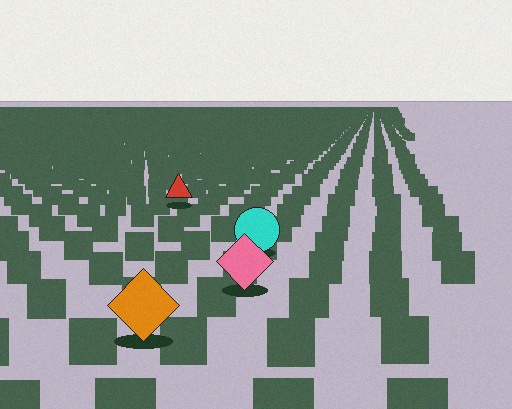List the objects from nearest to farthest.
From nearest to farthest: the orange diamond, the pink diamond, the cyan circle, the red triangle.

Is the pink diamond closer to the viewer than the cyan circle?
Yes. The pink diamond is closer — you can tell from the texture gradient: the ground texture is coarser near it.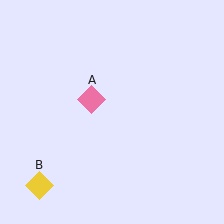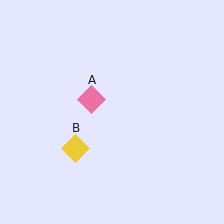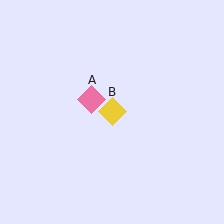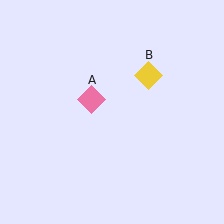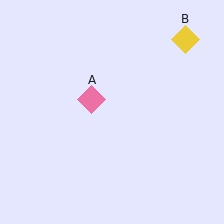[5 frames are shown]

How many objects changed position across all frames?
1 object changed position: yellow diamond (object B).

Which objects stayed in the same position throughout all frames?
Pink diamond (object A) remained stationary.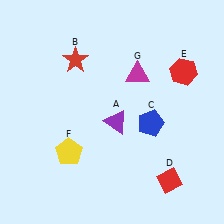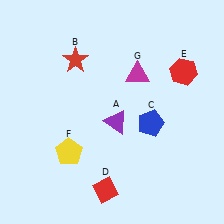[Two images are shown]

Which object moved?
The red diamond (D) moved left.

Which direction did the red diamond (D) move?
The red diamond (D) moved left.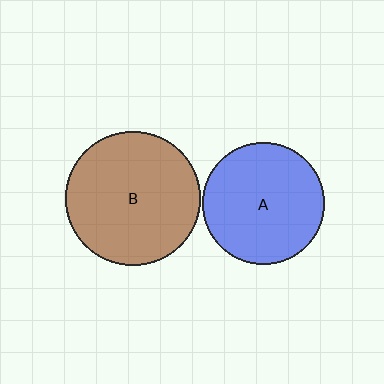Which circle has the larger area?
Circle B (brown).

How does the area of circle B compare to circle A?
Approximately 1.2 times.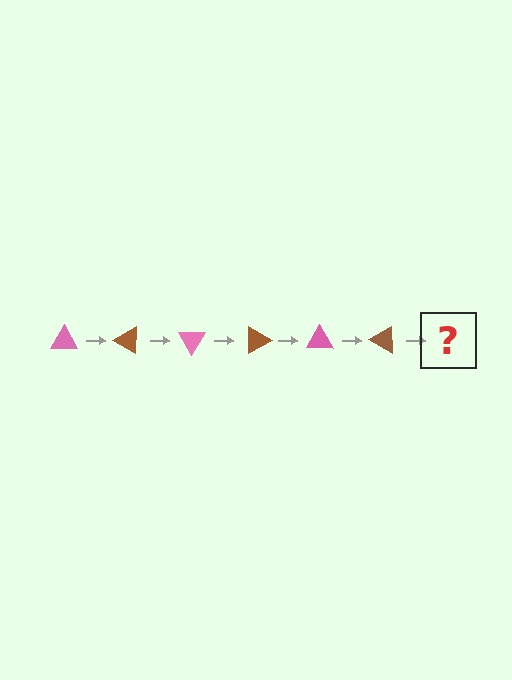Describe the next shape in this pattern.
It should be a pink triangle, rotated 180 degrees from the start.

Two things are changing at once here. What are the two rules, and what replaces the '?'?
The two rules are that it rotates 30 degrees each step and the color cycles through pink and brown. The '?' should be a pink triangle, rotated 180 degrees from the start.